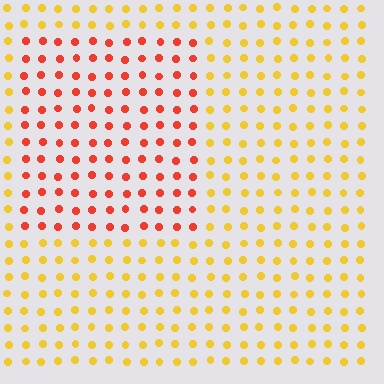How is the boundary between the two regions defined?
The boundary is defined purely by a slight shift in hue (about 45 degrees). Spacing, size, and orientation are identical on both sides.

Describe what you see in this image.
The image is filled with small yellow elements in a uniform arrangement. A rectangle-shaped region is visible where the elements are tinted to a slightly different hue, forming a subtle color boundary.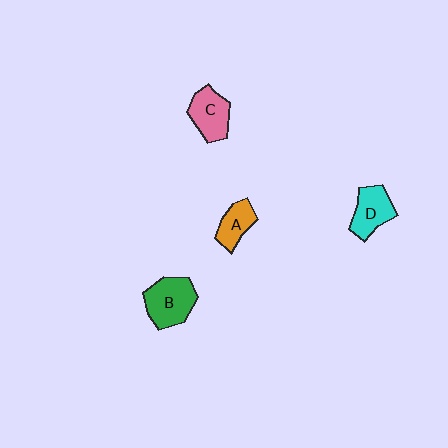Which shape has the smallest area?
Shape A (orange).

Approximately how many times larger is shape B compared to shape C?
Approximately 1.2 times.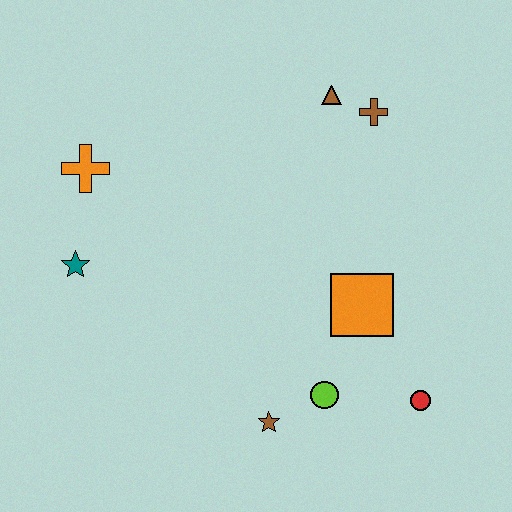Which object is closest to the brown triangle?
The brown cross is closest to the brown triangle.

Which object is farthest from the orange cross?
The red circle is farthest from the orange cross.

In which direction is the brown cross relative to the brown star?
The brown cross is above the brown star.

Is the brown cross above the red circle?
Yes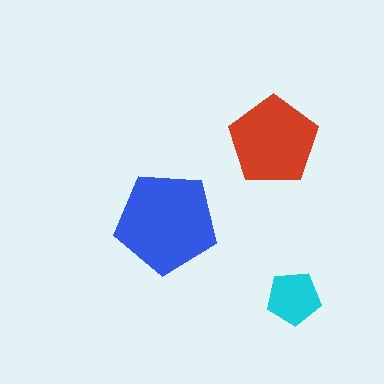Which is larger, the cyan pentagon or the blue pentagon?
The blue one.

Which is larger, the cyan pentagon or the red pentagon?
The red one.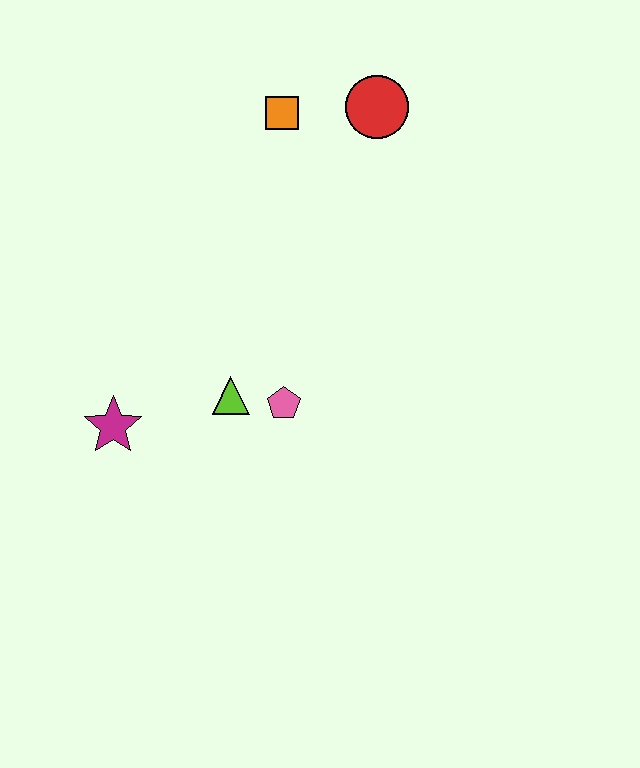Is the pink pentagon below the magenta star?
No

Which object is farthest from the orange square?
The magenta star is farthest from the orange square.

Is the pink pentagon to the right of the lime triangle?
Yes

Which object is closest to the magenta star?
The lime triangle is closest to the magenta star.